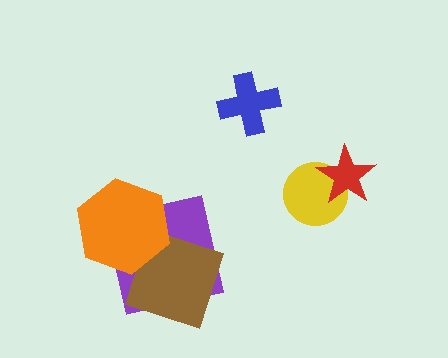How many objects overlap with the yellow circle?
1 object overlaps with the yellow circle.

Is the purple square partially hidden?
Yes, it is partially covered by another shape.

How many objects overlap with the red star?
1 object overlaps with the red star.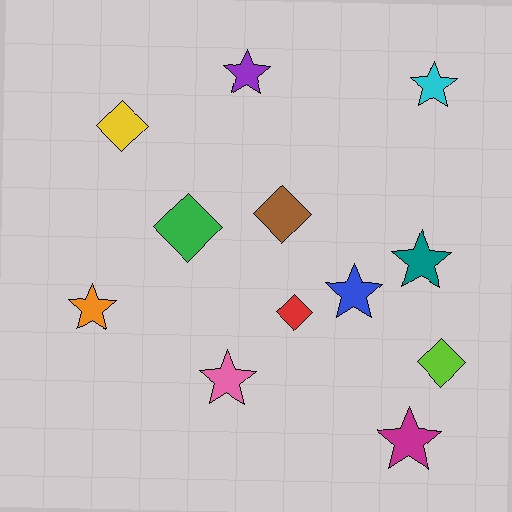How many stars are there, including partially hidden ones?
There are 7 stars.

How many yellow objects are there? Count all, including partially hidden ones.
There is 1 yellow object.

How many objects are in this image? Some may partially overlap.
There are 12 objects.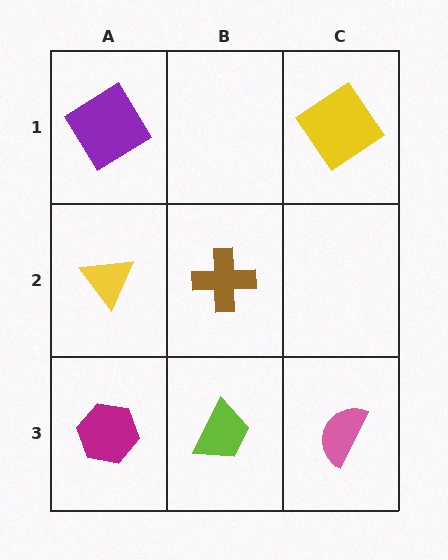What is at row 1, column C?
A yellow diamond.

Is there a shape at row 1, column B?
No, that cell is empty.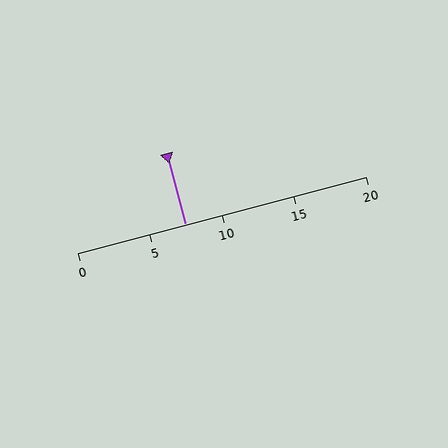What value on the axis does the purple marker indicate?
The marker indicates approximately 7.5.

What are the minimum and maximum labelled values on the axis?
The axis runs from 0 to 20.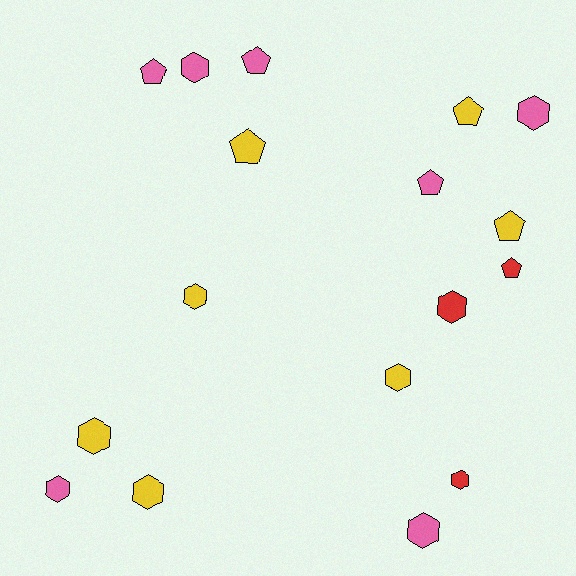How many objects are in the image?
There are 17 objects.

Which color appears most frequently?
Pink, with 7 objects.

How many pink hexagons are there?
There are 4 pink hexagons.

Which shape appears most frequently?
Hexagon, with 10 objects.